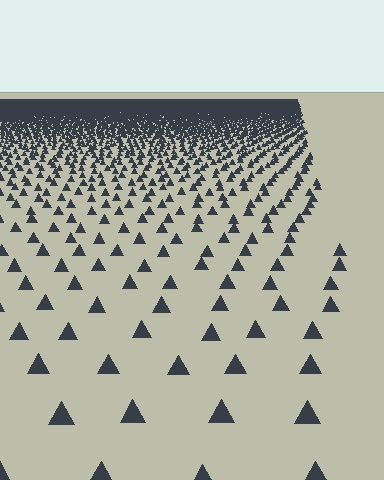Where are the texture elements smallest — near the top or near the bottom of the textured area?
Near the top.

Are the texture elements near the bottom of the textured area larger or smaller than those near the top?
Larger. Near the bottom, elements are closer to the viewer and appear at a bigger on-screen size.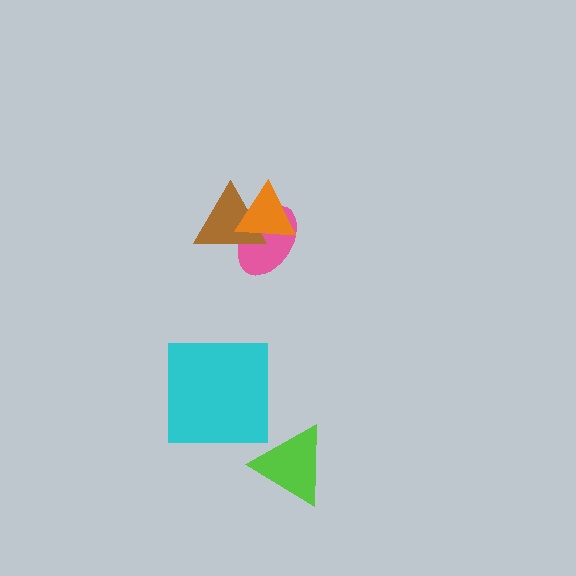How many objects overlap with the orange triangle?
2 objects overlap with the orange triangle.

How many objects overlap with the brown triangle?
2 objects overlap with the brown triangle.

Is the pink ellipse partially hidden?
Yes, it is partially covered by another shape.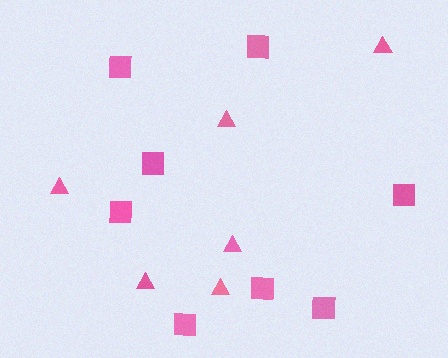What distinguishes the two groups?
There are 2 groups: one group of squares (8) and one group of triangles (6).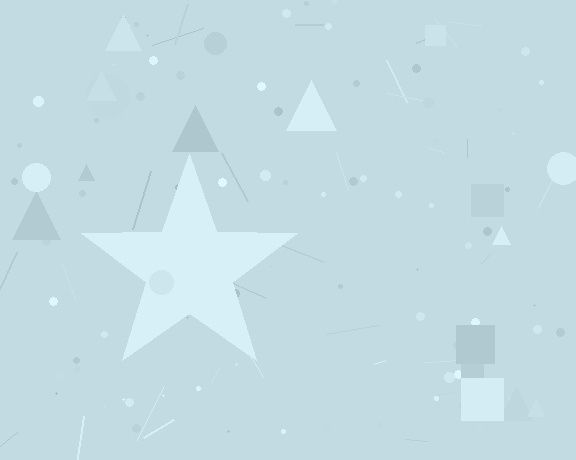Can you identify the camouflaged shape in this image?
The camouflaged shape is a star.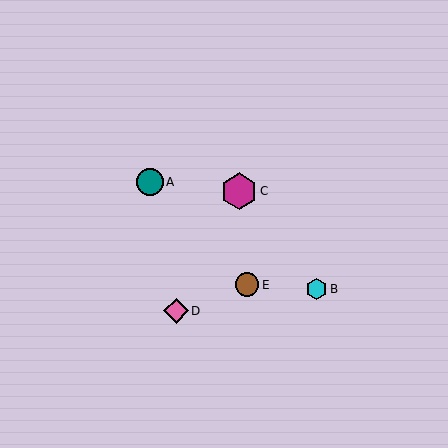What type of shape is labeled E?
Shape E is a brown circle.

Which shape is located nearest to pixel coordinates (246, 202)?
The magenta hexagon (labeled C) at (239, 191) is nearest to that location.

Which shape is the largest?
The magenta hexagon (labeled C) is the largest.